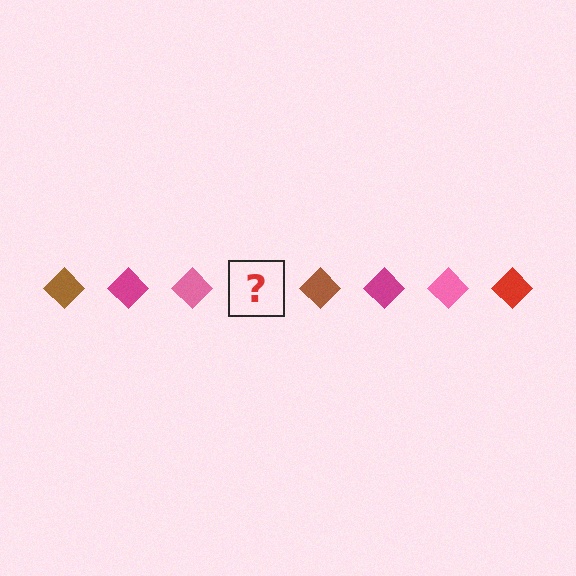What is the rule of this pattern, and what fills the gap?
The rule is that the pattern cycles through brown, magenta, pink, red diamonds. The gap should be filled with a red diamond.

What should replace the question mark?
The question mark should be replaced with a red diamond.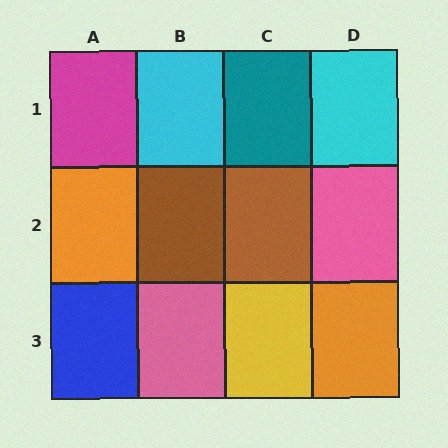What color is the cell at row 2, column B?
Brown.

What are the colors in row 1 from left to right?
Magenta, cyan, teal, cyan.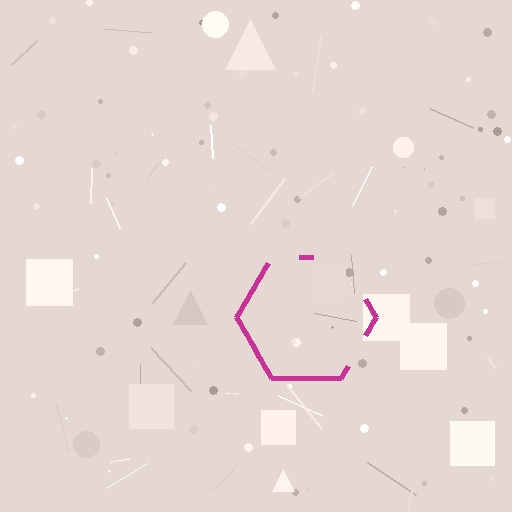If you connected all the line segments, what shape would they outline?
They would outline a hexagon.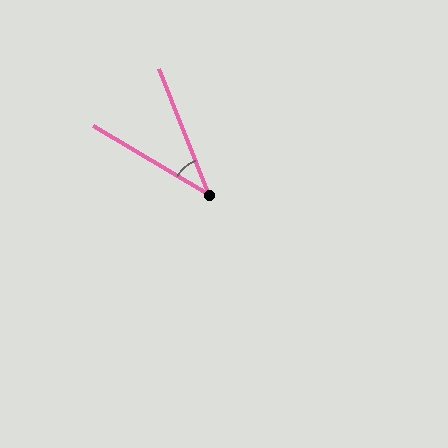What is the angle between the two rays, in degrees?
Approximately 38 degrees.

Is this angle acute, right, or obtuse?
It is acute.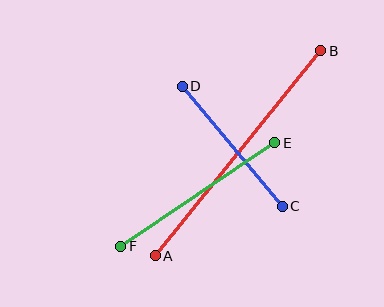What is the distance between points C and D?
The distance is approximately 156 pixels.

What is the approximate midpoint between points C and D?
The midpoint is at approximately (232, 146) pixels.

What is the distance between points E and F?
The distance is approximately 185 pixels.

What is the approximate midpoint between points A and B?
The midpoint is at approximately (238, 153) pixels.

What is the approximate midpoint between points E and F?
The midpoint is at approximately (198, 194) pixels.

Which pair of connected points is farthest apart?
Points A and B are farthest apart.